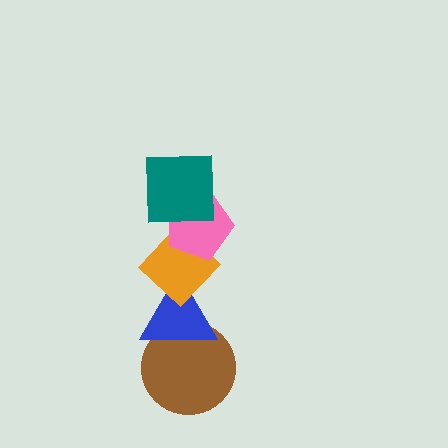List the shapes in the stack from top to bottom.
From top to bottom: the teal square, the pink pentagon, the orange diamond, the blue triangle, the brown circle.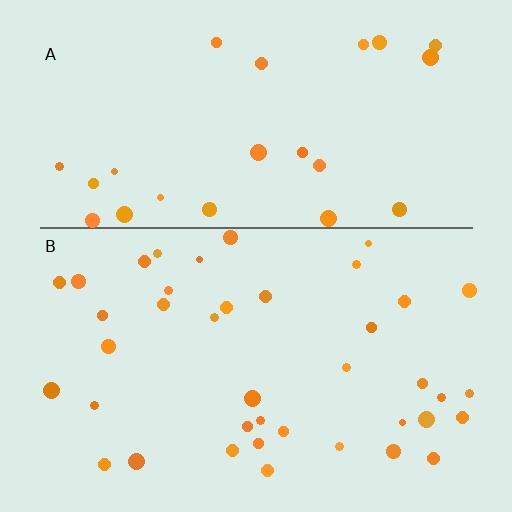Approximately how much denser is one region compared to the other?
Approximately 1.7× — region B over region A.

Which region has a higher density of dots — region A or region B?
B (the bottom).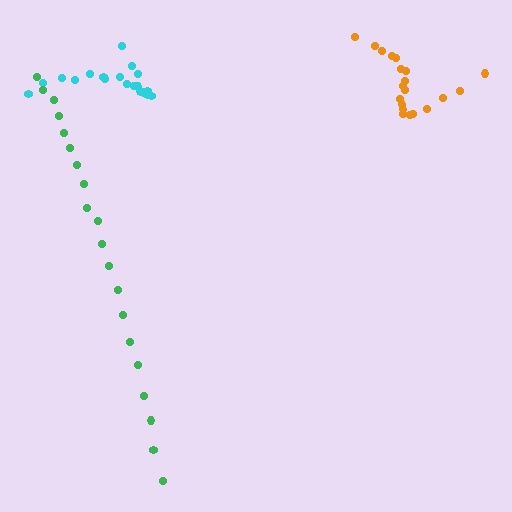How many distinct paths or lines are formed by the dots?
There are 3 distinct paths.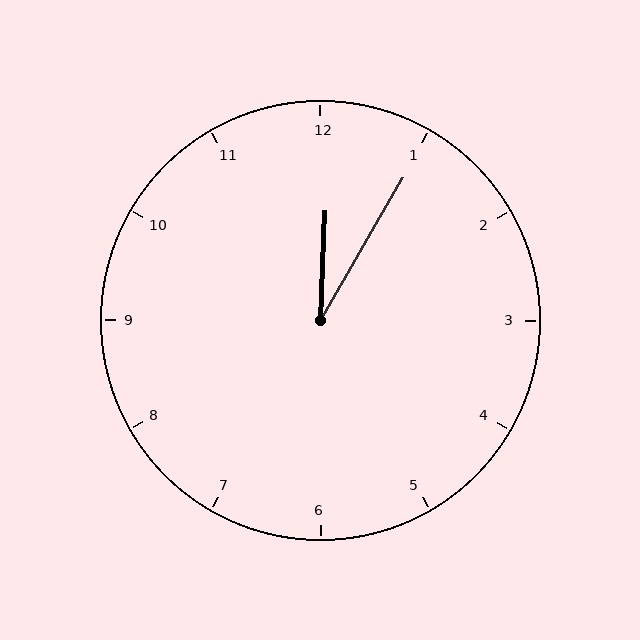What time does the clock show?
12:05.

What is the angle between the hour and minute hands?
Approximately 28 degrees.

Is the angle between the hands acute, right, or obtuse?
It is acute.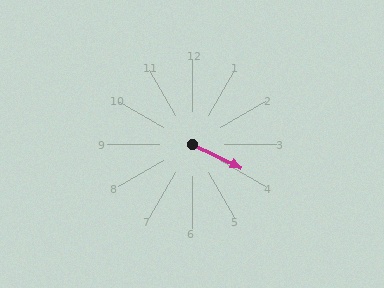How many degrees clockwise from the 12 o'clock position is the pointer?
Approximately 116 degrees.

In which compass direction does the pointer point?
Southeast.